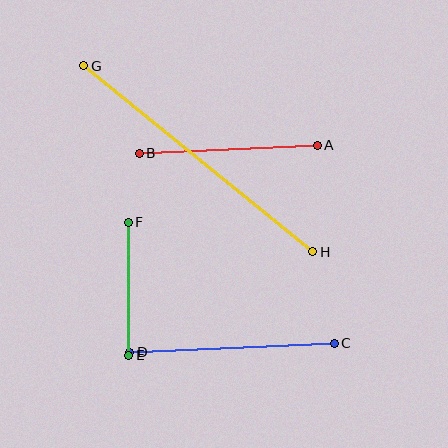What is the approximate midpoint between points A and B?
The midpoint is at approximately (228, 149) pixels.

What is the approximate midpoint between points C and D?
The midpoint is at approximately (232, 348) pixels.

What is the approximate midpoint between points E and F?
The midpoint is at approximately (129, 289) pixels.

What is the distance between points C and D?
The distance is approximately 205 pixels.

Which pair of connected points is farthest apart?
Points G and H are farthest apart.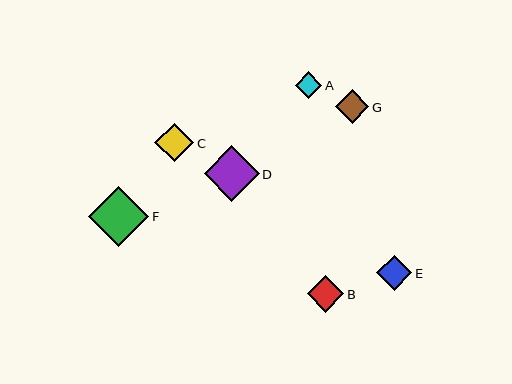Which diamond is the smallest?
Diamond A is the smallest with a size of approximately 27 pixels.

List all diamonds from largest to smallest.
From largest to smallest: F, D, C, B, E, G, A.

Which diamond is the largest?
Diamond F is the largest with a size of approximately 60 pixels.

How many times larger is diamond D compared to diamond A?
Diamond D is approximately 2.1 times the size of diamond A.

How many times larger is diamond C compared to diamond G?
Diamond C is approximately 1.2 times the size of diamond G.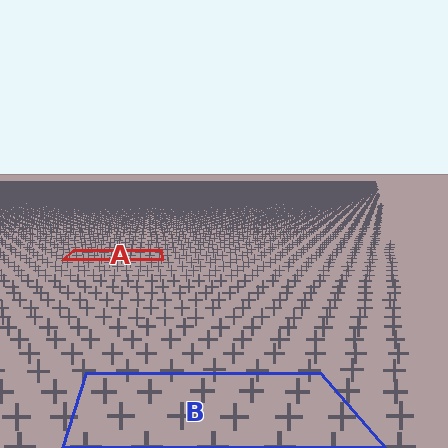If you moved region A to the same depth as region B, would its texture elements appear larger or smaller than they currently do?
They would appear larger. At a closer depth, the same texture elements are projected at a bigger on-screen size.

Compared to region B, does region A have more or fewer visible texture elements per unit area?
Region A has more texture elements per unit area — they are packed more densely because it is farther away.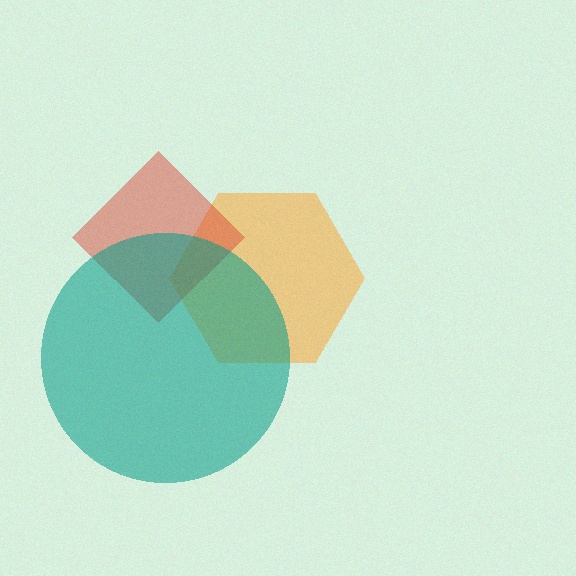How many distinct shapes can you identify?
There are 3 distinct shapes: an orange hexagon, a red diamond, a teal circle.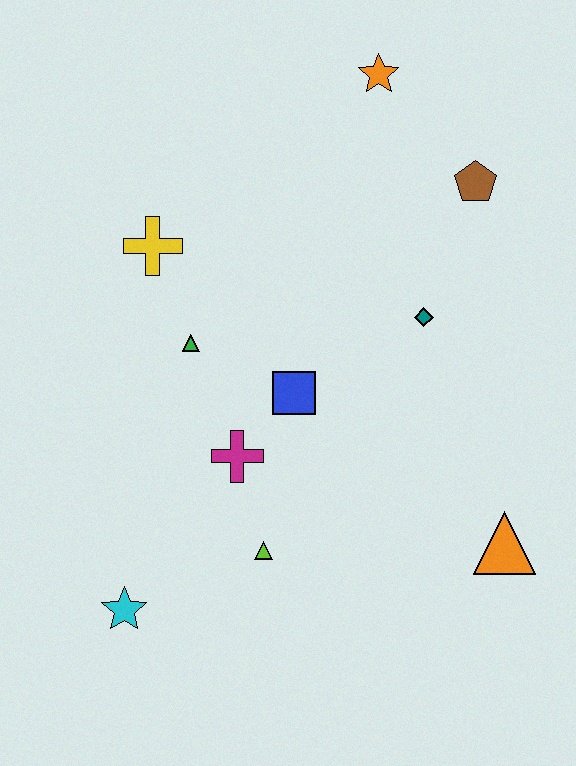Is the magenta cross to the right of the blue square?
No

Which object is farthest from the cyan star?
The orange star is farthest from the cyan star.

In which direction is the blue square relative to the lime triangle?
The blue square is above the lime triangle.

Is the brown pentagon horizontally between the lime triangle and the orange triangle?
Yes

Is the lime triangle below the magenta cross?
Yes